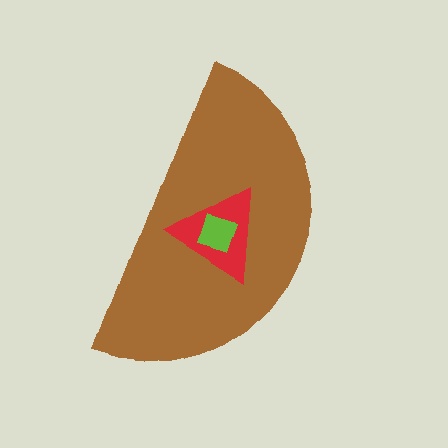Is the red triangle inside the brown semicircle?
Yes.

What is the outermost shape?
The brown semicircle.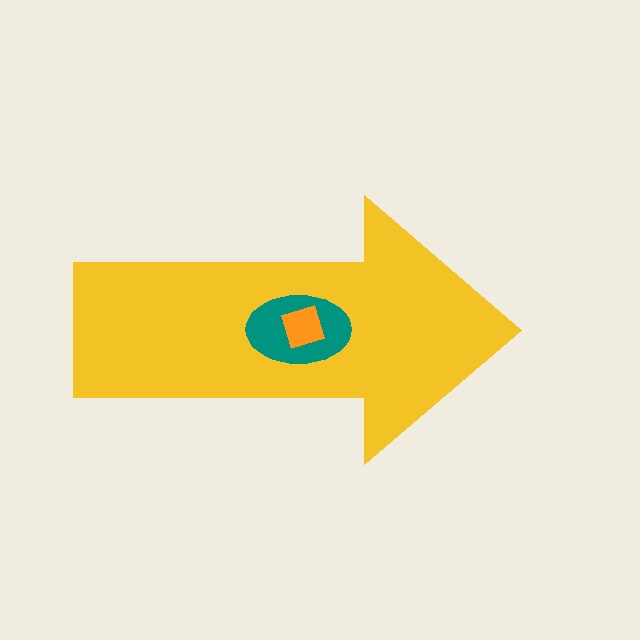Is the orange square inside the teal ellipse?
Yes.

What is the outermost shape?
The yellow arrow.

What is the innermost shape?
The orange square.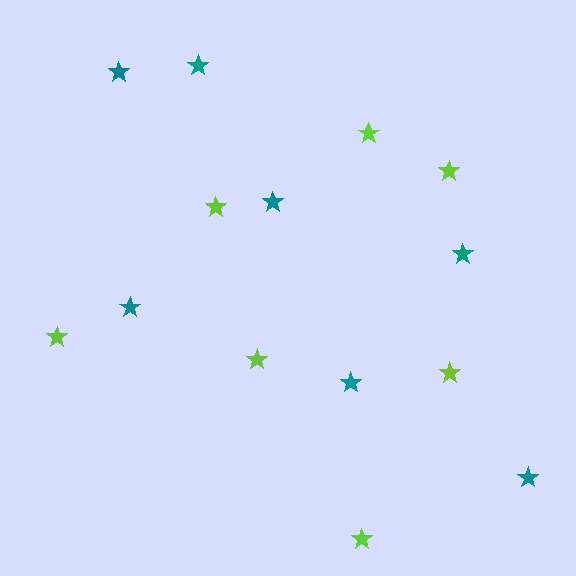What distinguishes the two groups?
There are 2 groups: one group of teal stars (7) and one group of lime stars (7).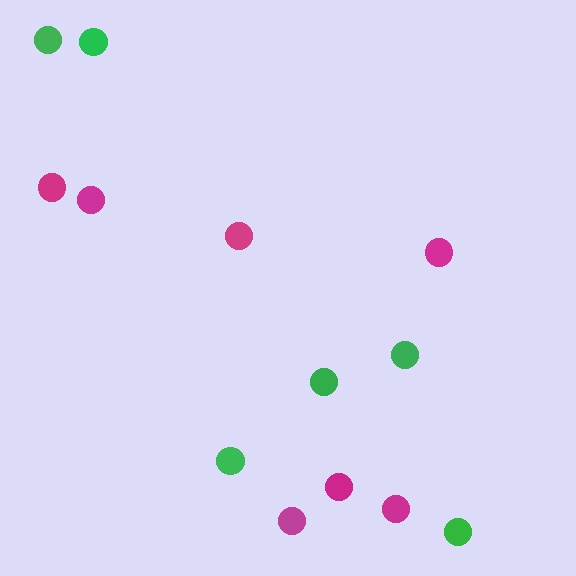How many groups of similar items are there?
There are 2 groups: one group of magenta circles (7) and one group of green circles (6).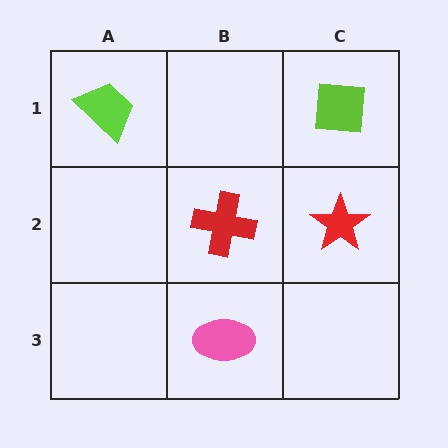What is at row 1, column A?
A lime trapezoid.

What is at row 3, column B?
A pink ellipse.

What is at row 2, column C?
A red star.